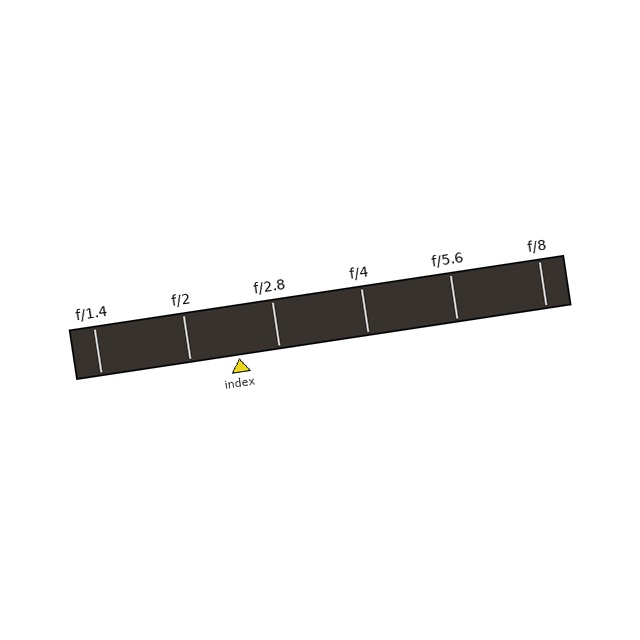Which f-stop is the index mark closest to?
The index mark is closest to f/2.8.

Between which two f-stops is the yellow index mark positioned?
The index mark is between f/2 and f/2.8.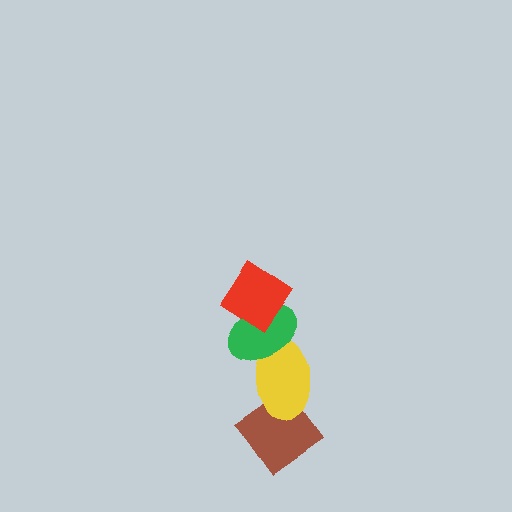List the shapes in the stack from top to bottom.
From top to bottom: the red diamond, the green ellipse, the yellow ellipse, the brown diamond.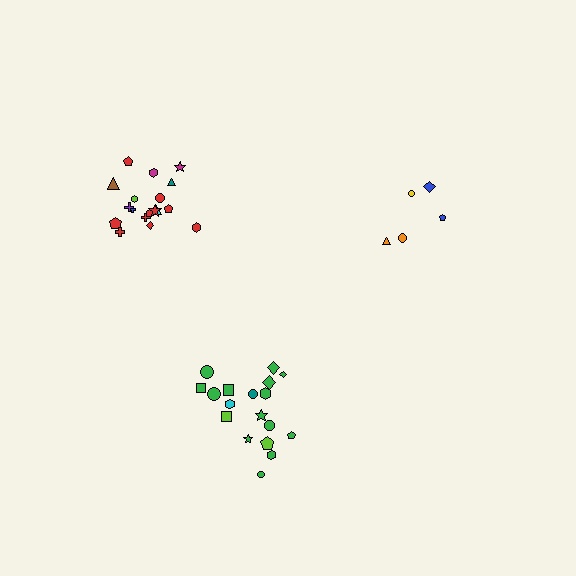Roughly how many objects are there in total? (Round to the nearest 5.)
Roughly 40 objects in total.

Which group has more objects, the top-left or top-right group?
The top-left group.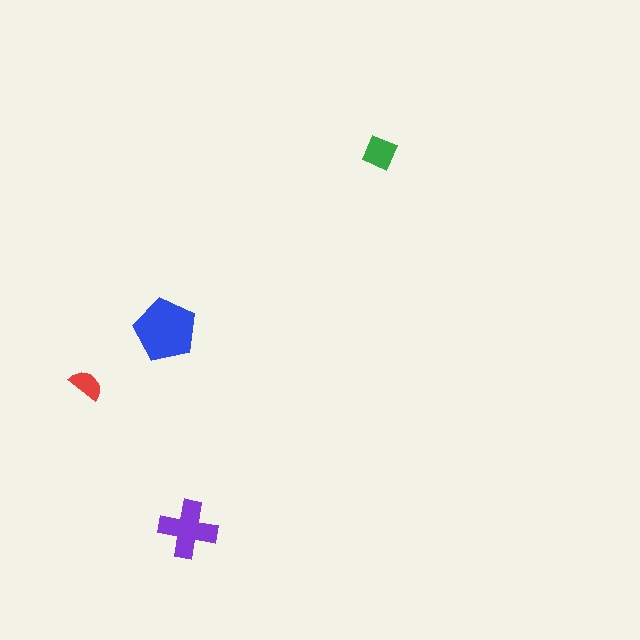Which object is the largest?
The blue pentagon.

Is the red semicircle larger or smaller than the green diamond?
Smaller.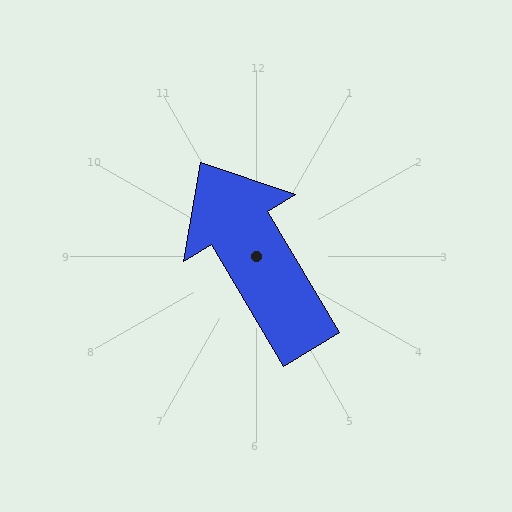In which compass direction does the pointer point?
Northwest.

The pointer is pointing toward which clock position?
Roughly 11 o'clock.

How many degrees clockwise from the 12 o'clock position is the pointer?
Approximately 329 degrees.